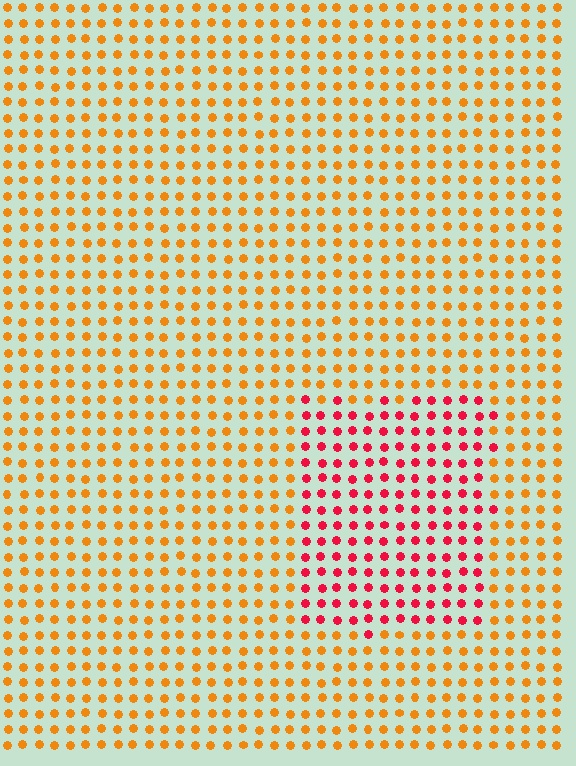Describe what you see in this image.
The image is filled with small orange elements in a uniform arrangement. A rectangle-shaped region is visible where the elements are tinted to a slightly different hue, forming a subtle color boundary.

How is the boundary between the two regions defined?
The boundary is defined purely by a slight shift in hue (about 46 degrees). Spacing, size, and orientation are identical on both sides.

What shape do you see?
I see a rectangle.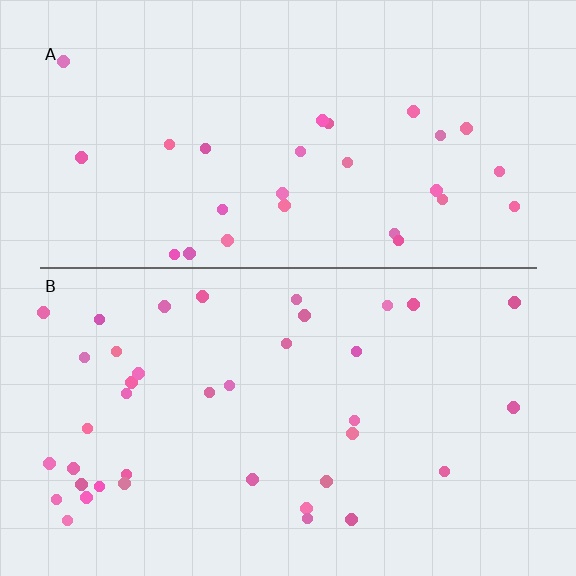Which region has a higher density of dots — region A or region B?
B (the bottom).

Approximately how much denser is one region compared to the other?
Approximately 1.4× — region B over region A.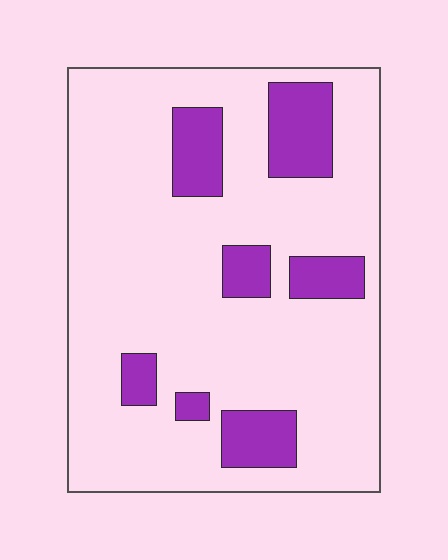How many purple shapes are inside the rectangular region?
7.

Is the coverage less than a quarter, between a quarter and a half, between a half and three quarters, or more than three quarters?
Less than a quarter.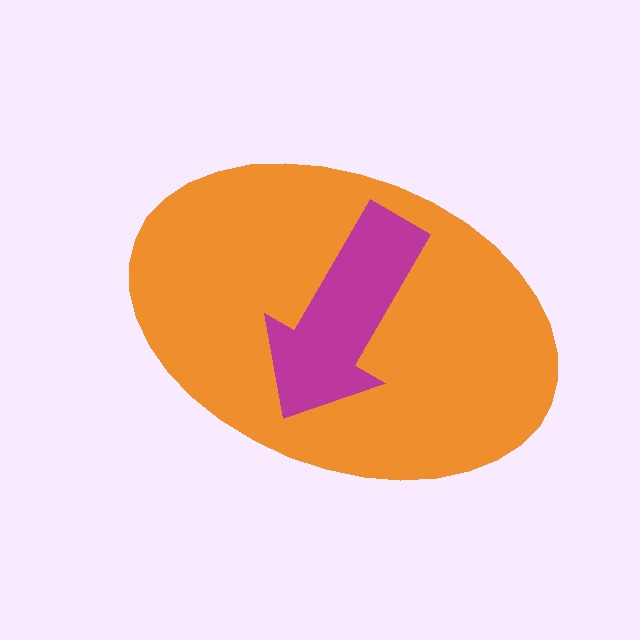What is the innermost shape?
The magenta arrow.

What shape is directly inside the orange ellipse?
The magenta arrow.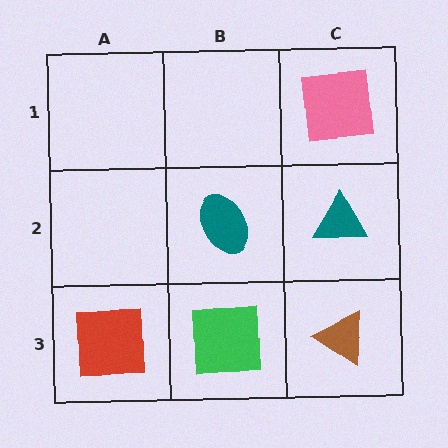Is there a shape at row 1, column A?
No, that cell is empty.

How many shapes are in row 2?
2 shapes.